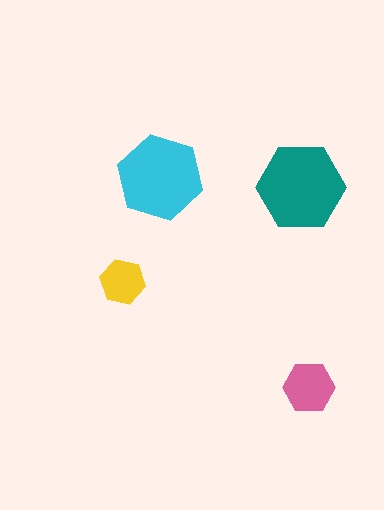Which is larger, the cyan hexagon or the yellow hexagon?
The cyan one.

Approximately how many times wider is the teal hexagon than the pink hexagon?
About 1.5 times wider.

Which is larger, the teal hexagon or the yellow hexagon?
The teal one.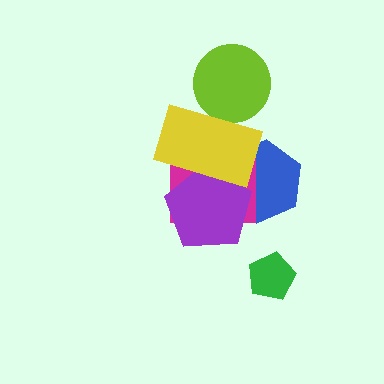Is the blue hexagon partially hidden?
Yes, it is partially covered by another shape.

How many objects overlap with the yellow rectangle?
4 objects overlap with the yellow rectangle.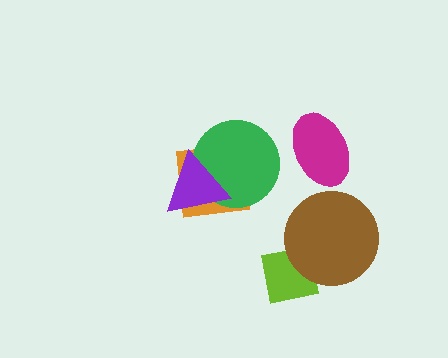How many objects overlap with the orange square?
2 objects overlap with the orange square.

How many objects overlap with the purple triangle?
2 objects overlap with the purple triangle.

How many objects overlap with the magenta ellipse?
0 objects overlap with the magenta ellipse.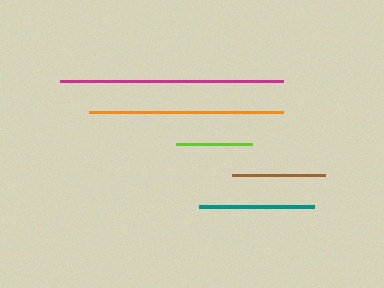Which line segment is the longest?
The magenta line is the longest at approximately 223 pixels.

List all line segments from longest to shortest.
From longest to shortest: magenta, orange, teal, brown, lime.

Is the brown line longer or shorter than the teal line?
The teal line is longer than the brown line.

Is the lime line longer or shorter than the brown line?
The brown line is longer than the lime line.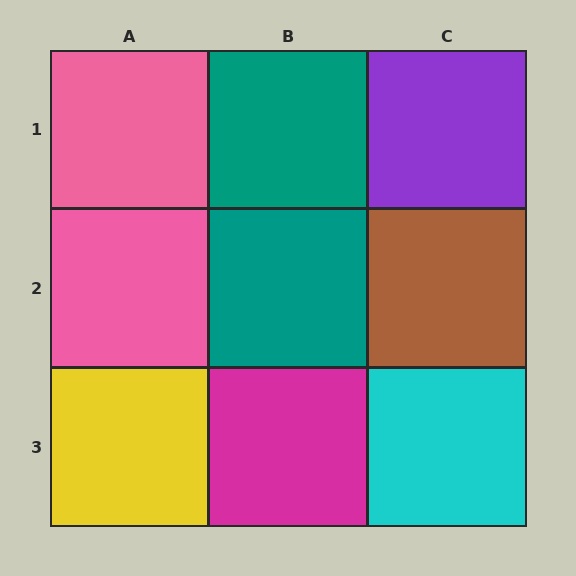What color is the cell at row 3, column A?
Yellow.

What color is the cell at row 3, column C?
Cyan.